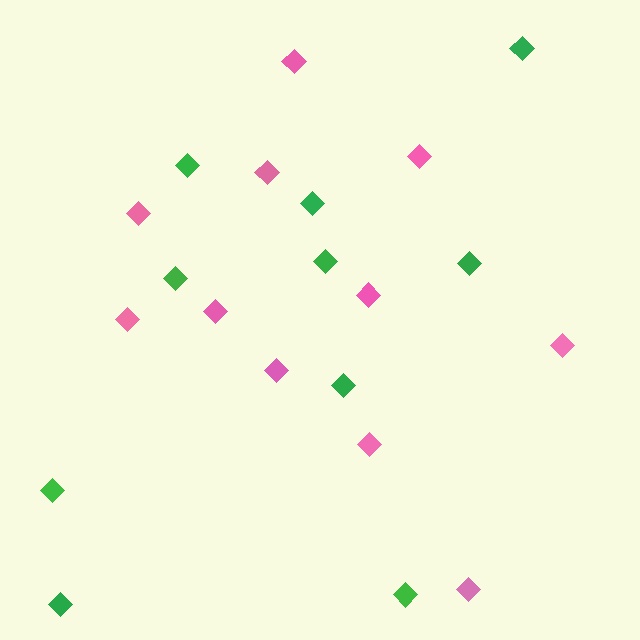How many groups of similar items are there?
There are 2 groups: one group of pink diamonds (11) and one group of green diamonds (10).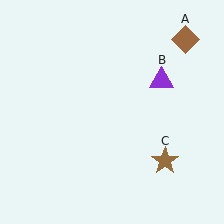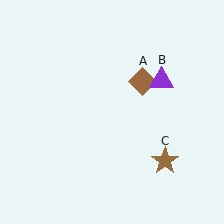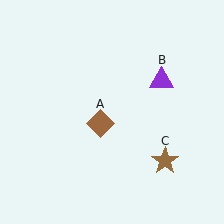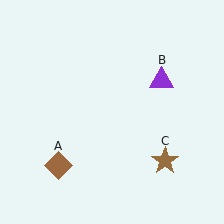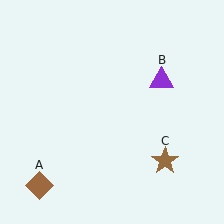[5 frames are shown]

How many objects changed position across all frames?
1 object changed position: brown diamond (object A).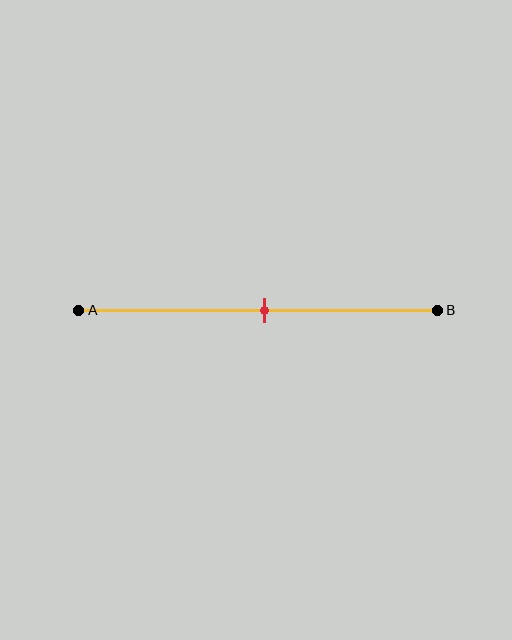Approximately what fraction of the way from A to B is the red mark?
The red mark is approximately 50% of the way from A to B.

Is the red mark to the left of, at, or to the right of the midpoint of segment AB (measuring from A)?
The red mark is approximately at the midpoint of segment AB.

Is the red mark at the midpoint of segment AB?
Yes, the mark is approximately at the midpoint.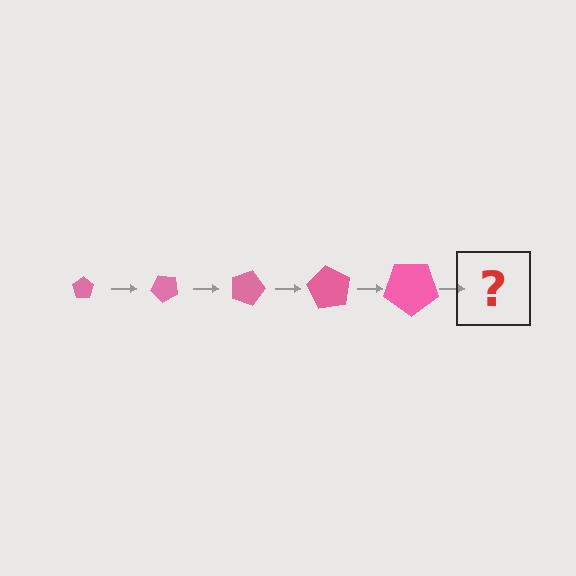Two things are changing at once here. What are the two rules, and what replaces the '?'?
The two rules are that the pentagon grows larger each step and it rotates 45 degrees each step. The '?' should be a pentagon, larger than the previous one and rotated 225 degrees from the start.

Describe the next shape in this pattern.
It should be a pentagon, larger than the previous one and rotated 225 degrees from the start.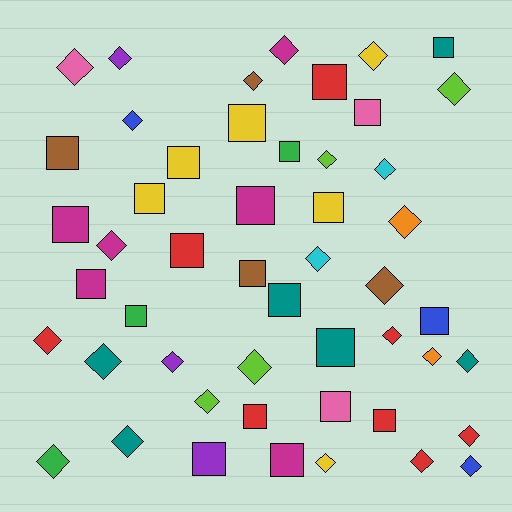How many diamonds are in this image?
There are 27 diamonds.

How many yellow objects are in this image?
There are 6 yellow objects.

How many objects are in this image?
There are 50 objects.